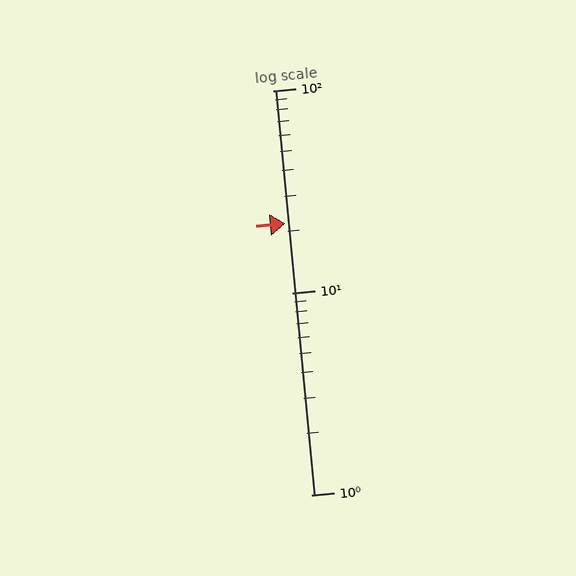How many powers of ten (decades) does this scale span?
The scale spans 2 decades, from 1 to 100.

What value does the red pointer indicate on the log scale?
The pointer indicates approximately 22.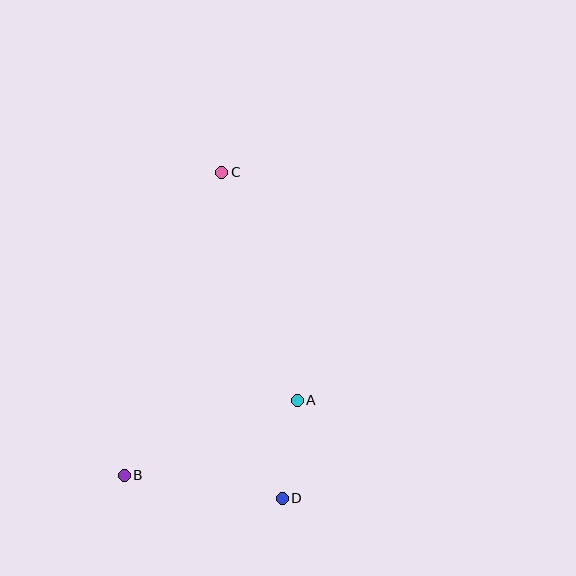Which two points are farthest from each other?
Points C and D are farthest from each other.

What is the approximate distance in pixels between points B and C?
The distance between B and C is approximately 318 pixels.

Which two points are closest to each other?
Points A and D are closest to each other.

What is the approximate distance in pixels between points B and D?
The distance between B and D is approximately 160 pixels.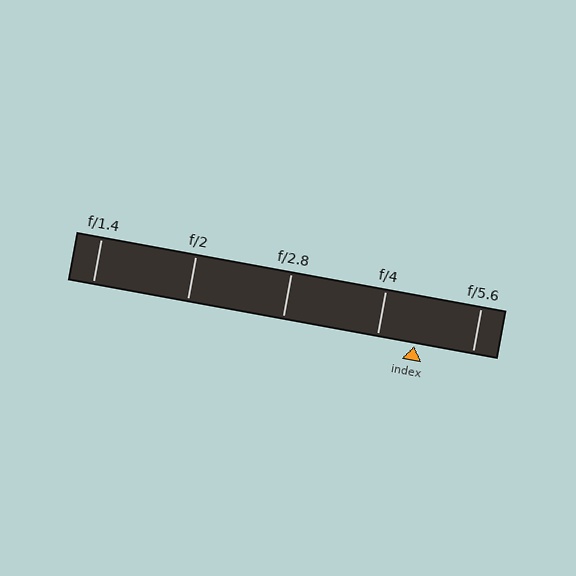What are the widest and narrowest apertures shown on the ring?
The widest aperture shown is f/1.4 and the narrowest is f/5.6.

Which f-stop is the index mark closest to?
The index mark is closest to f/4.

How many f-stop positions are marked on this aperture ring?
There are 5 f-stop positions marked.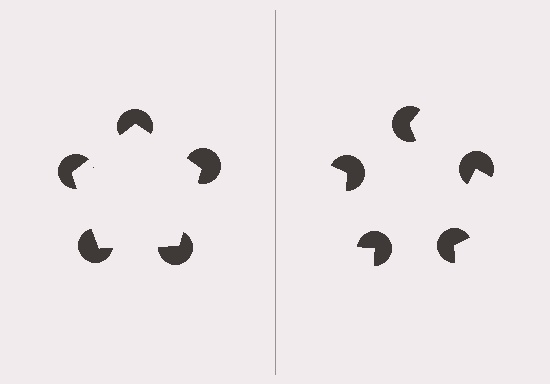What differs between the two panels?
The pac-man discs are positioned identically on both sides; only the wedge orientations differ. On the left they align to a pentagon; on the right they are misaligned.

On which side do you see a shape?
An illusory pentagon appears on the left side. On the right side the wedge cuts are rotated, so no coherent shape forms.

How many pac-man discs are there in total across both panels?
10 — 5 on each side.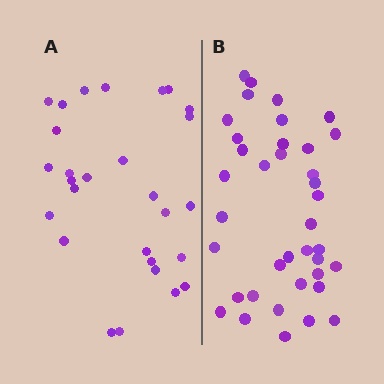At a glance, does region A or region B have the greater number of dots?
Region B (the right region) has more dots.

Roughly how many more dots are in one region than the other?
Region B has roughly 10 or so more dots than region A.